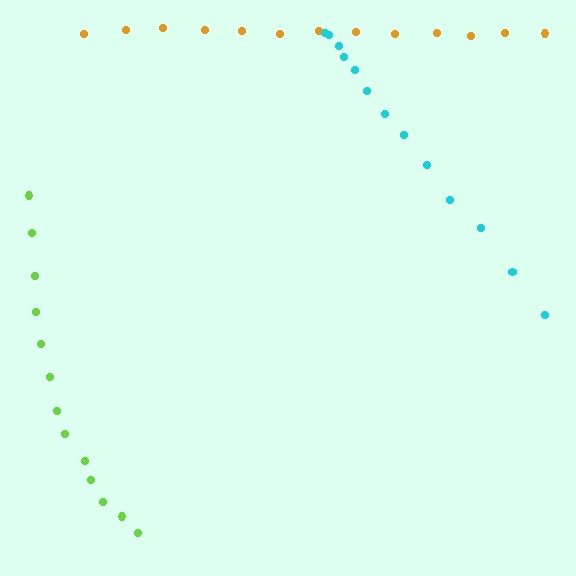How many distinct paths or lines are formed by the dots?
There are 3 distinct paths.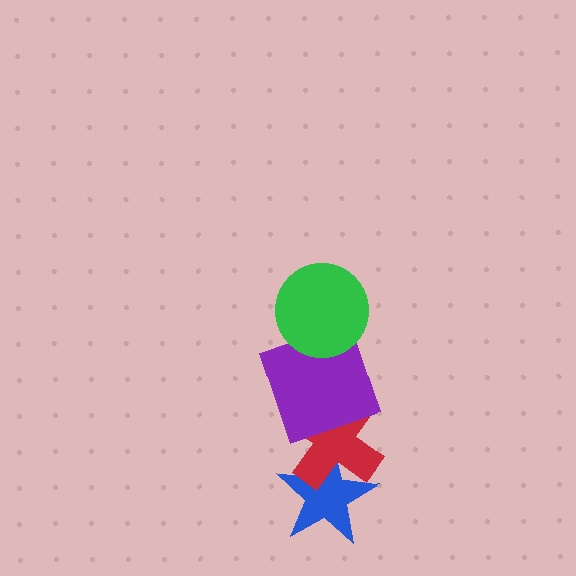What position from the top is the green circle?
The green circle is 1st from the top.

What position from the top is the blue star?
The blue star is 4th from the top.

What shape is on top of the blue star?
The red cross is on top of the blue star.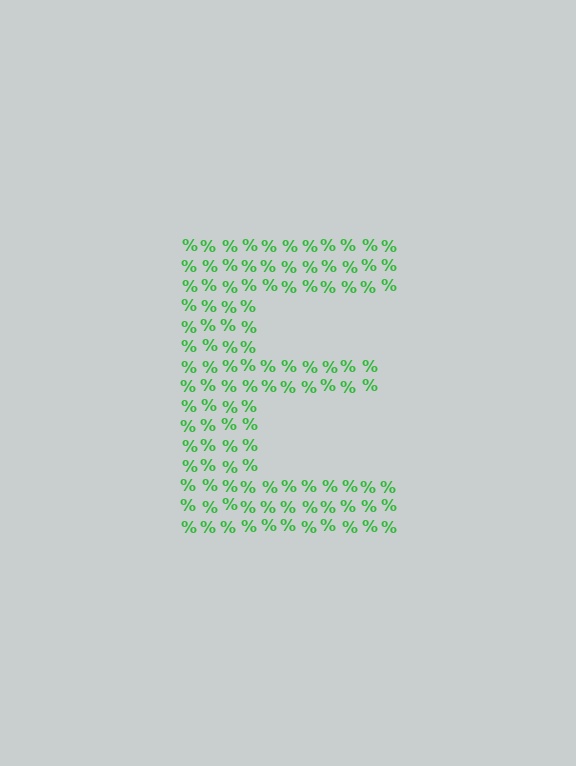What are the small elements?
The small elements are percent signs.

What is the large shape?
The large shape is the letter E.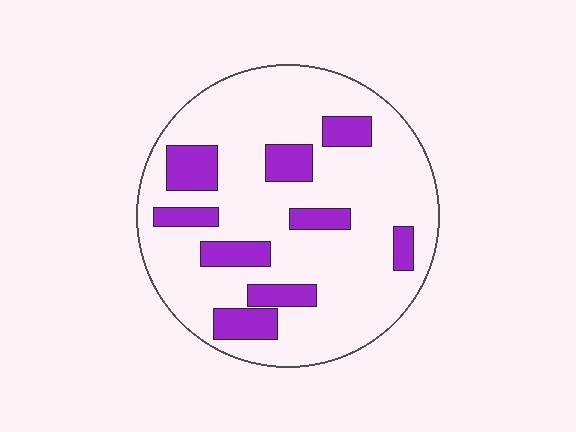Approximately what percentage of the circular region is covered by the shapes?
Approximately 20%.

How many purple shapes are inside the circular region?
9.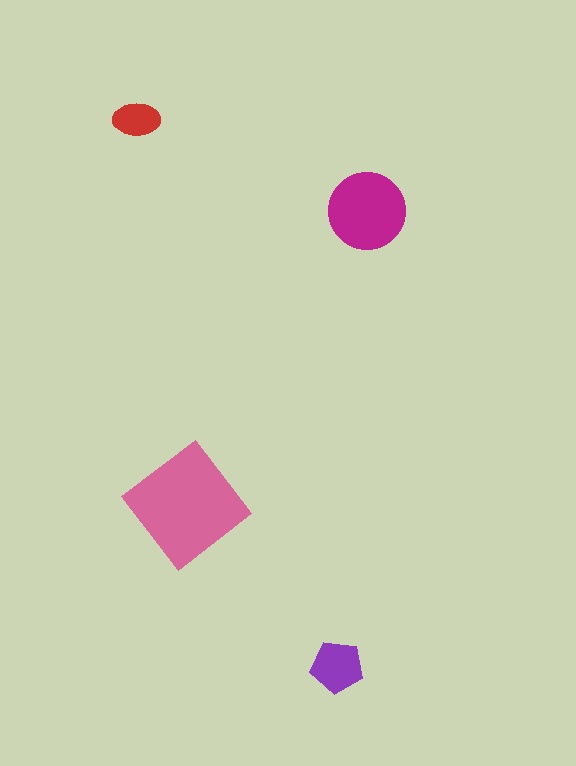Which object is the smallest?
The red ellipse.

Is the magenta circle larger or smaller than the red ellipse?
Larger.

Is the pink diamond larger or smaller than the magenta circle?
Larger.